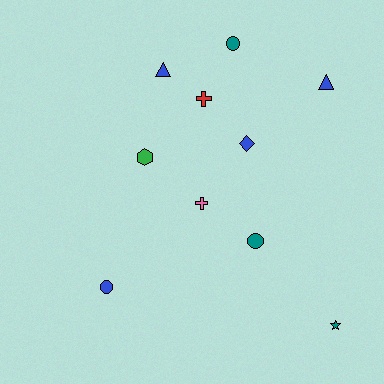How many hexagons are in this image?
There is 1 hexagon.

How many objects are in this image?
There are 10 objects.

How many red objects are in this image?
There is 1 red object.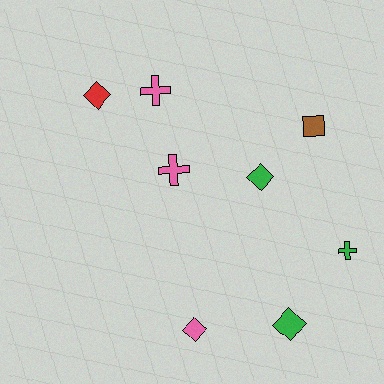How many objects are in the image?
There are 8 objects.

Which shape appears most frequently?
Diamond, with 4 objects.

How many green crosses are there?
There is 1 green cross.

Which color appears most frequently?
Pink, with 3 objects.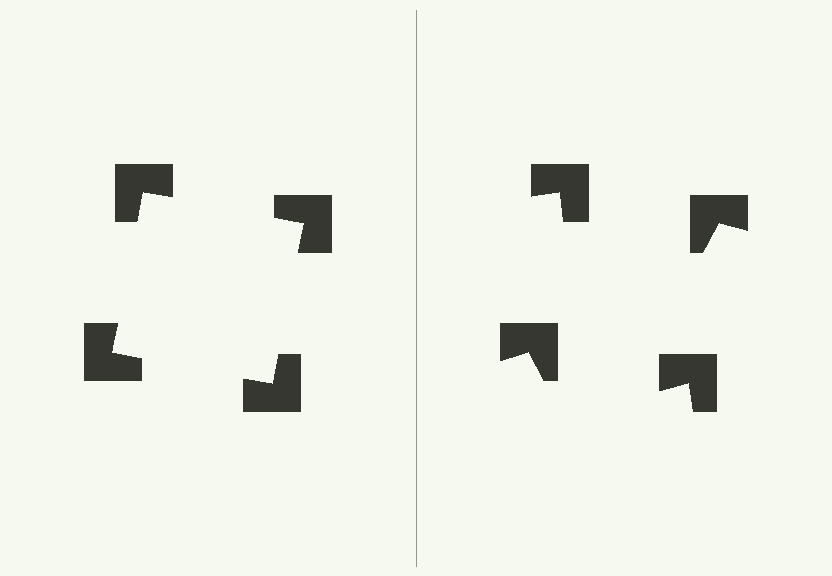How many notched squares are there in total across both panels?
8 — 4 on each side.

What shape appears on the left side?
An illusory square.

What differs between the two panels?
The notched squares are positioned identically on both sides; only the wedge orientations differ. On the left they align to a square; on the right they are misaligned.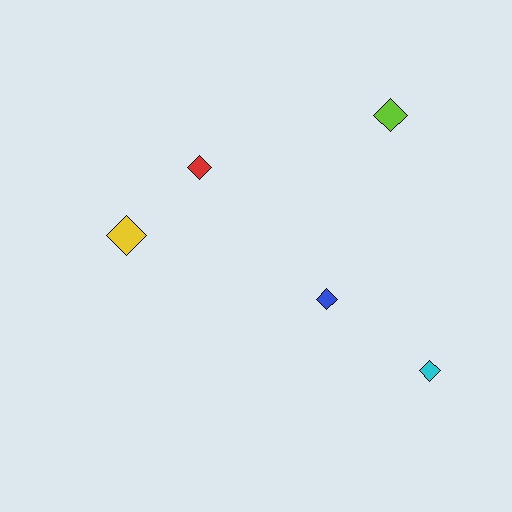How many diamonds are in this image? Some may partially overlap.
There are 5 diamonds.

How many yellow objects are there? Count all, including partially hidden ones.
There is 1 yellow object.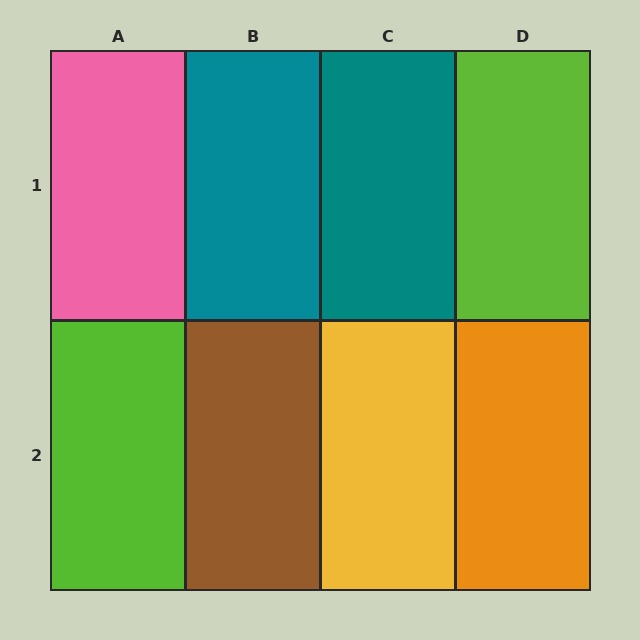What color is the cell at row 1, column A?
Pink.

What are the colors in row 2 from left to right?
Lime, brown, yellow, orange.